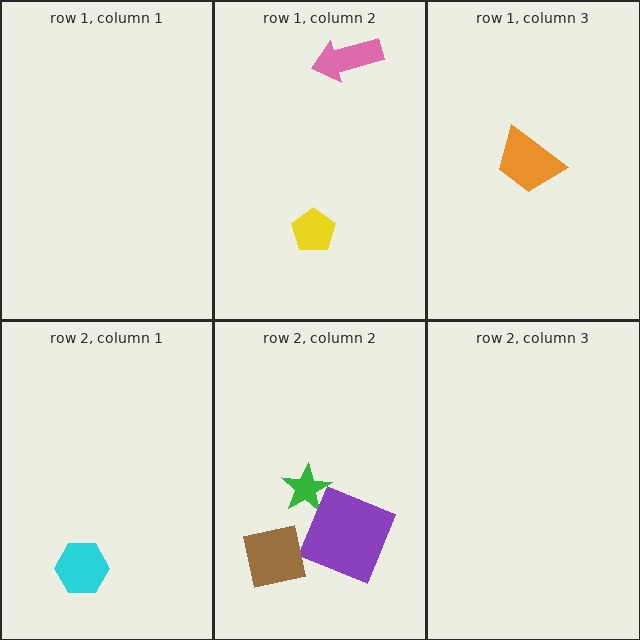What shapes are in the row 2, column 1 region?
The cyan hexagon.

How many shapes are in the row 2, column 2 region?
3.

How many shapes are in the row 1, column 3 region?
1.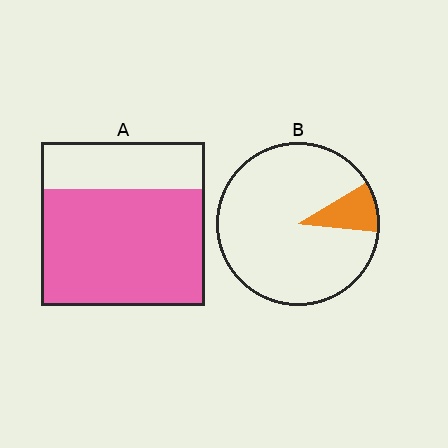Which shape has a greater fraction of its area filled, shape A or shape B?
Shape A.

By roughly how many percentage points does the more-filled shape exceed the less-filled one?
By roughly 60 percentage points (A over B).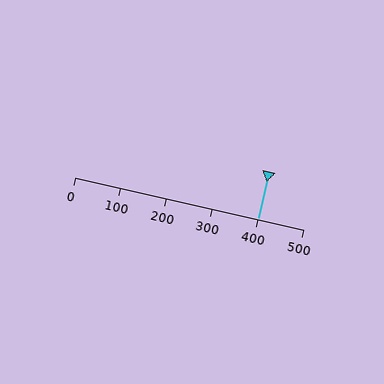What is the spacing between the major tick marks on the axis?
The major ticks are spaced 100 apart.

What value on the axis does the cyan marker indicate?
The marker indicates approximately 400.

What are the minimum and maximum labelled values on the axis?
The axis runs from 0 to 500.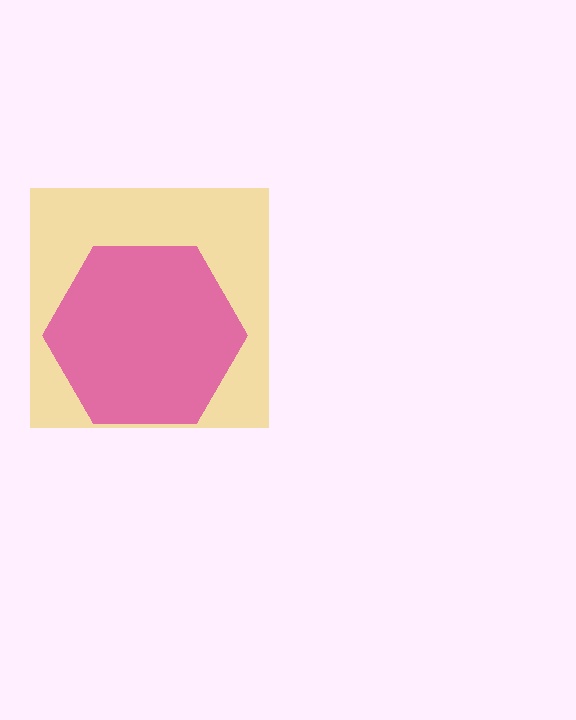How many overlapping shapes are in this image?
There are 2 overlapping shapes in the image.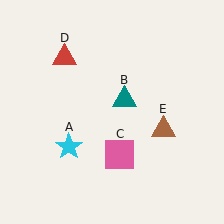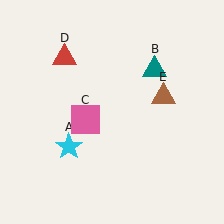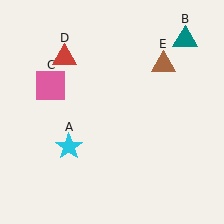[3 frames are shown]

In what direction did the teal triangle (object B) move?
The teal triangle (object B) moved up and to the right.